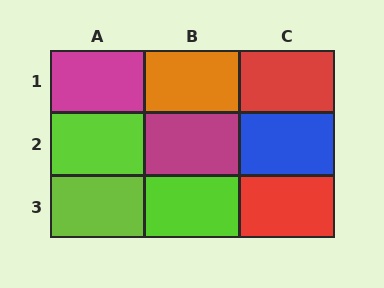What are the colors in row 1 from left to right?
Magenta, orange, red.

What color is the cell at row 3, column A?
Lime.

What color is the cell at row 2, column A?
Lime.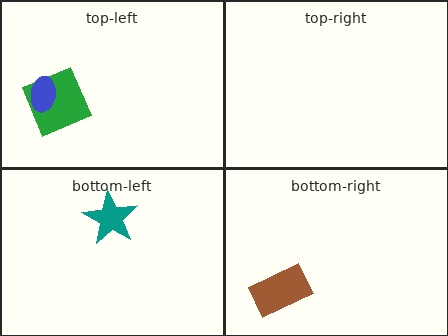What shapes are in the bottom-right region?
The brown rectangle.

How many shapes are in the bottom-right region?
1.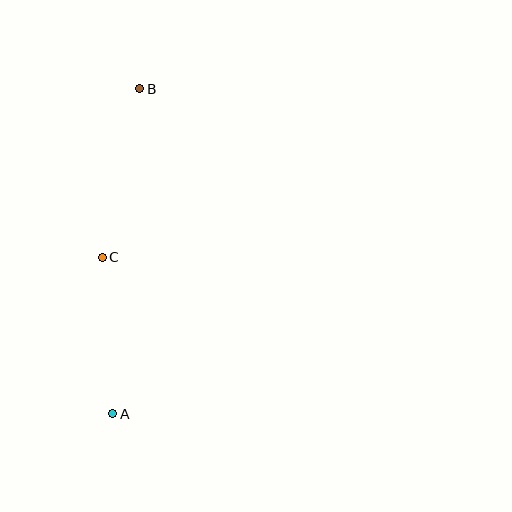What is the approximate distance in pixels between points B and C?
The distance between B and C is approximately 173 pixels.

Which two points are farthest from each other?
Points A and B are farthest from each other.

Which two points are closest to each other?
Points A and C are closest to each other.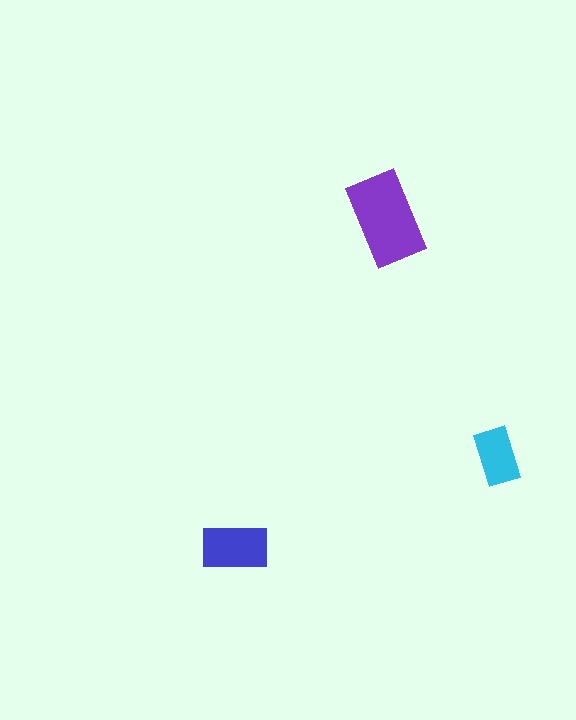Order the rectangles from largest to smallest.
the purple one, the blue one, the cyan one.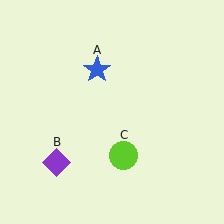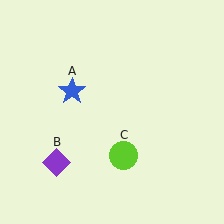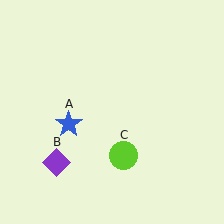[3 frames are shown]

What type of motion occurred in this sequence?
The blue star (object A) rotated counterclockwise around the center of the scene.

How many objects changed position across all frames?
1 object changed position: blue star (object A).